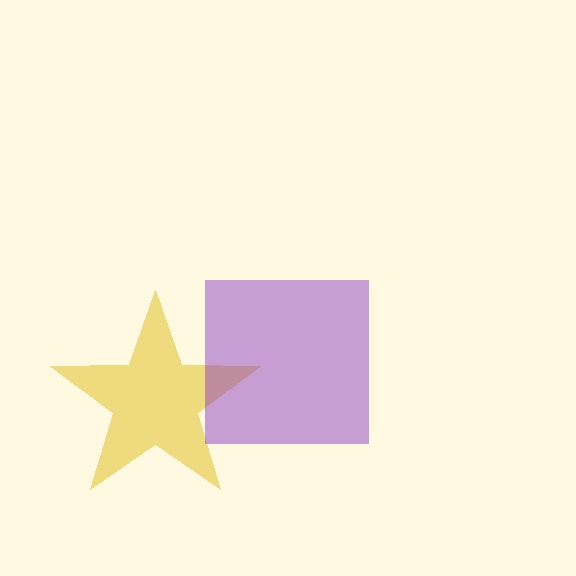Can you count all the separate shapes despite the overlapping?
Yes, there are 2 separate shapes.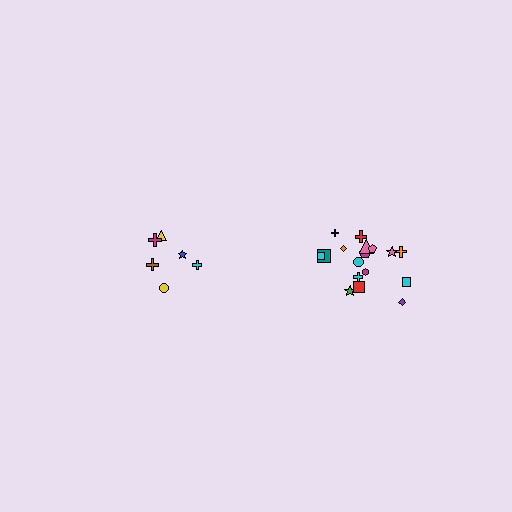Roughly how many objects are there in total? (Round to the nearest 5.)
Roughly 25 objects in total.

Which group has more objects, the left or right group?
The right group.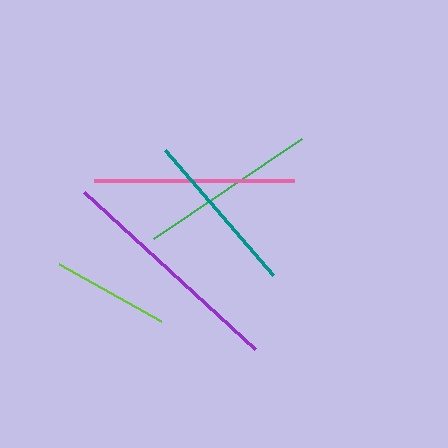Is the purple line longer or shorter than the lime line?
The purple line is longer than the lime line.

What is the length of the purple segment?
The purple segment is approximately 232 pixels long.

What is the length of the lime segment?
The lime segment is approximately 117 pixels long.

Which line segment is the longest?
The purple line is the longest at approximately 232 pixels.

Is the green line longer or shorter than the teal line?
The green line is longer than the teal line.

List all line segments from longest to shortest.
From longest to shortest: purple, pink, green, teal, lime.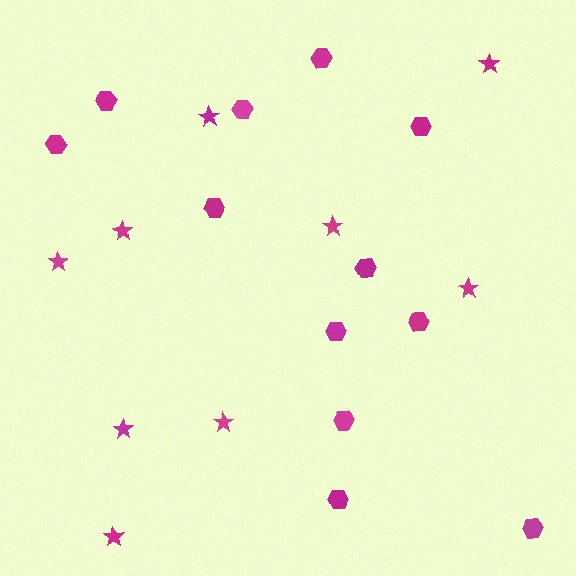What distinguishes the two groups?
There are 2 groups: one group of hexagons (12) and one group of stars (9).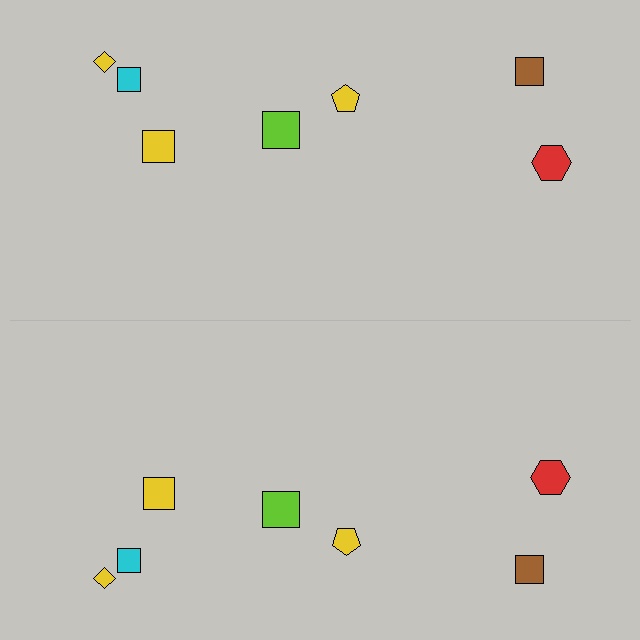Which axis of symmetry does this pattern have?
The pattern has a horizontal axis of symmetry running through the center of the image.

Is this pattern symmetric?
Yes, this pattern has bilateral (reflection) symmetry.